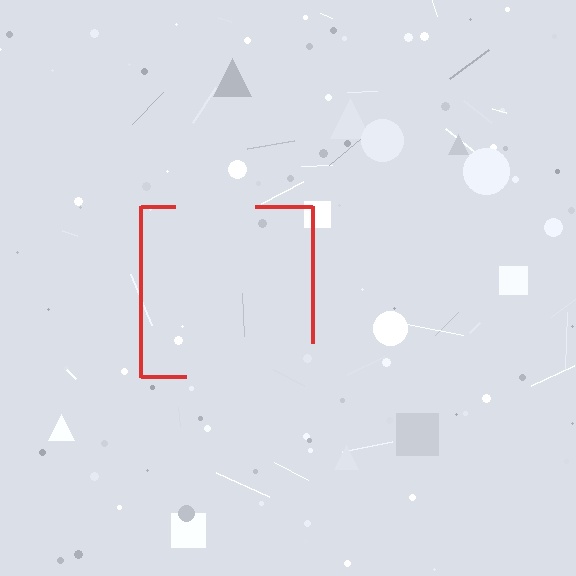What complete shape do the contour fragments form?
The contour fragments form a square.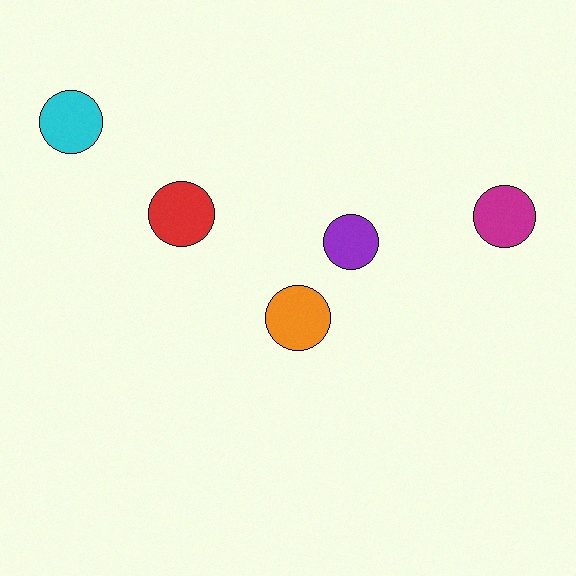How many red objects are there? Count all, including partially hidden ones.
There is 1 red object.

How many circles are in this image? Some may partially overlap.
There are 5 circles.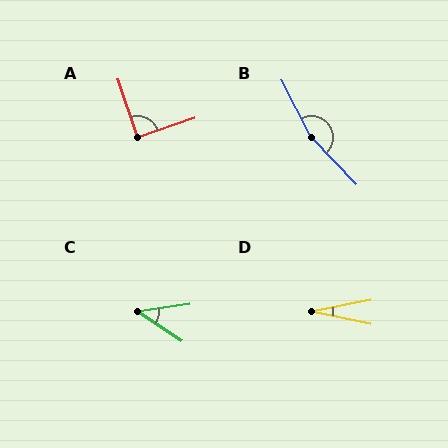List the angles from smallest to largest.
D (23°), C (42°), A (90°), B (164°).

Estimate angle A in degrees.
Approximately 90 degrees.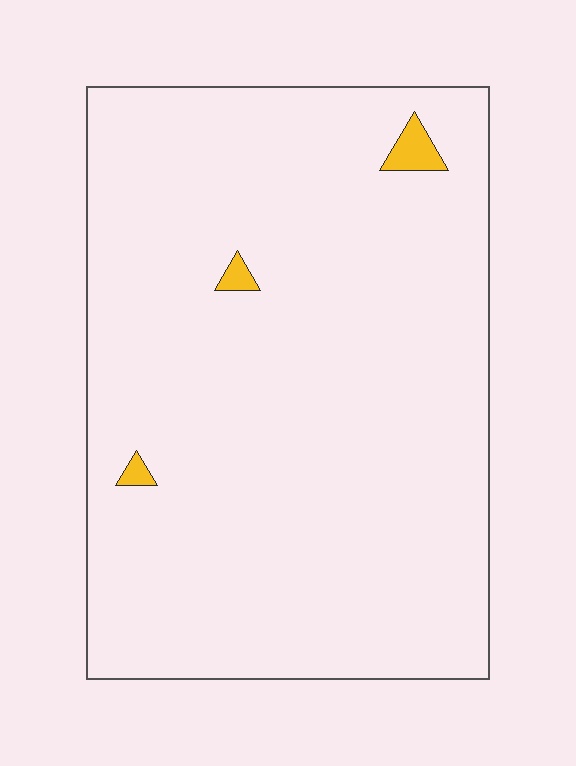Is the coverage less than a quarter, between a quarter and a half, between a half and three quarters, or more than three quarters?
Less than a quarter.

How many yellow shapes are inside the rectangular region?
3.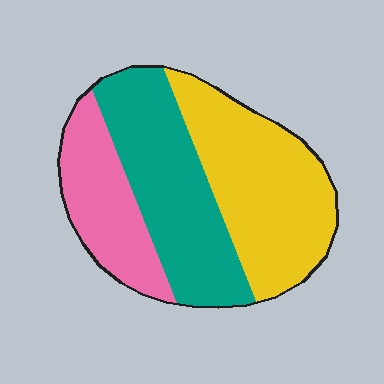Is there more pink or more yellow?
Yellow.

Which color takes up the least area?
Pink, at roughly 25%.